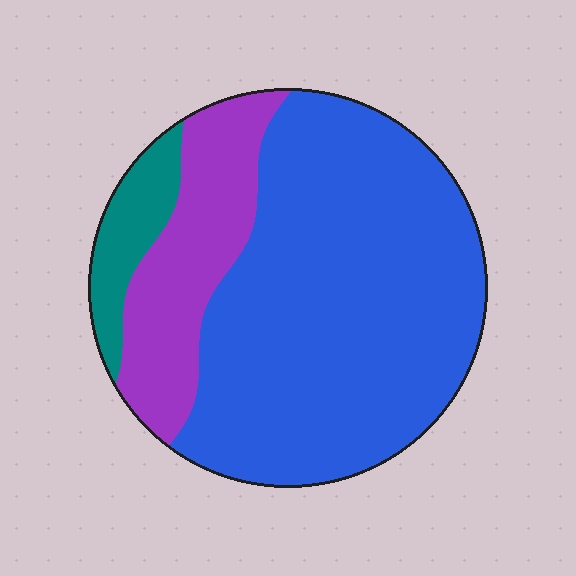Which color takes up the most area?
Blue, at roughly 70%.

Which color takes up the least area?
Teal, at roughly 10%.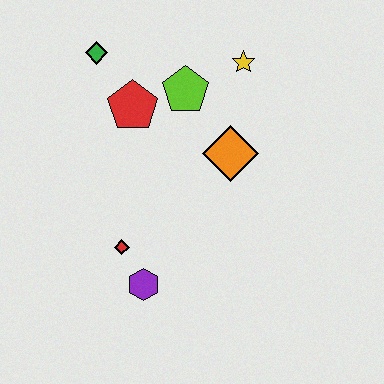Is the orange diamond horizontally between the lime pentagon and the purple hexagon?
No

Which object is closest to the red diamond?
The purple hexagon is closest to the red diamond.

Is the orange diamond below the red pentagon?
Yes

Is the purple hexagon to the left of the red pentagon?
No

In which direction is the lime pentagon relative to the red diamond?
The lime pentagon is above the red diamond.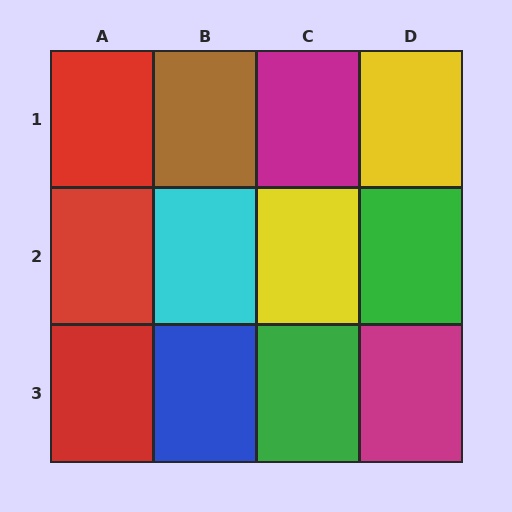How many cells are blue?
1 cell is blue.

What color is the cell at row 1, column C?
Magenta.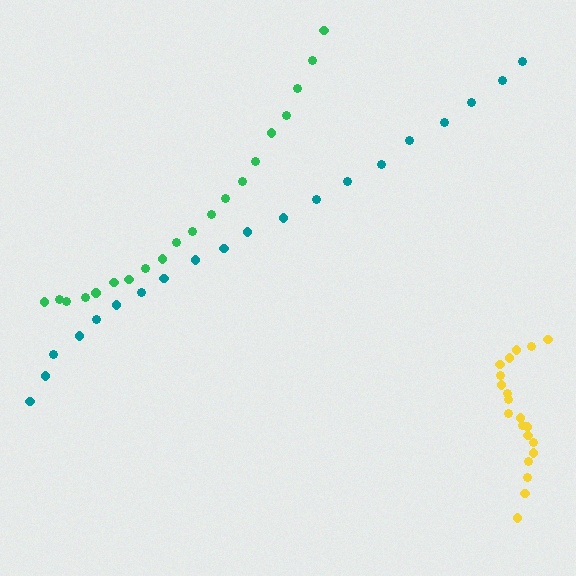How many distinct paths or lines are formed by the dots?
There are 3 distinct paths.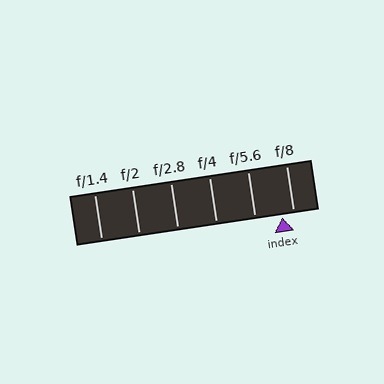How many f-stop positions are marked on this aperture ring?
There are 6 f-stop positions marked.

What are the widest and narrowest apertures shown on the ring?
The widest aperture shown is f/1.4 and the narrowest is f/8.